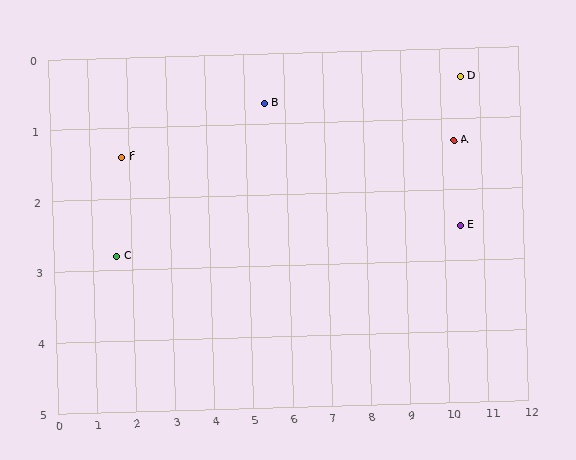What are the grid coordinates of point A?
Point A is at approximately (10.3, 1.3).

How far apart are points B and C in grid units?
Points B and C are about 4.4 grid units apart.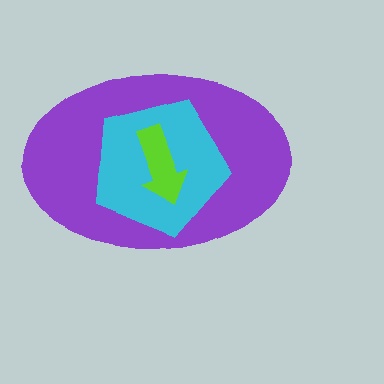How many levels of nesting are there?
3.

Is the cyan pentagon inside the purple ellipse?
Yes.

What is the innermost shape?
The lime arrow.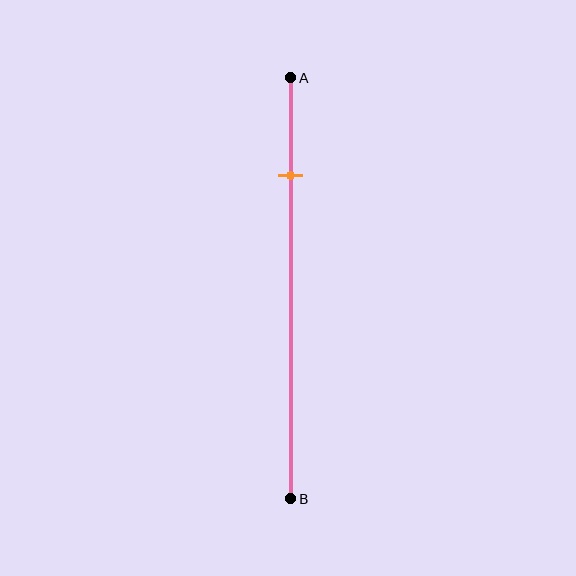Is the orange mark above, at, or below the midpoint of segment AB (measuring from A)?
The orange mark is above the midpoint of segment AB.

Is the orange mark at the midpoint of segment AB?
No, the mark is at about 25% from A, not at the 50% midpoint.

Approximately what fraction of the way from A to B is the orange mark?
The orange mark is approximately 25% of the way from A to B.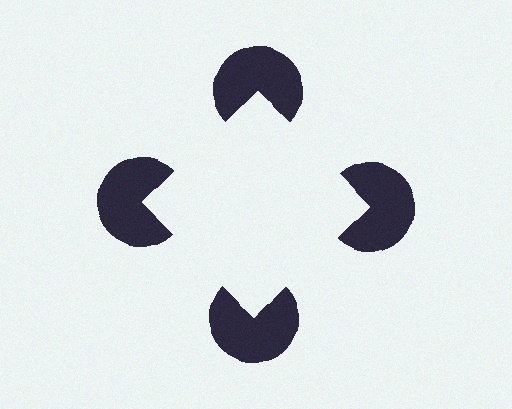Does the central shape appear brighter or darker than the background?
It typically appears slightly brighter than the background, even though no actual brightness change is drawn.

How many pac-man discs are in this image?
There are 4 — one at each vertex of the illusory square.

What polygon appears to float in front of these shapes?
An illusory square — its edges are inferred from the aligned wedge cuts in the pac-man discs, not physically drawn.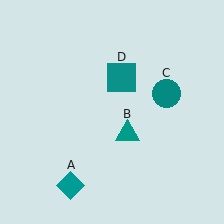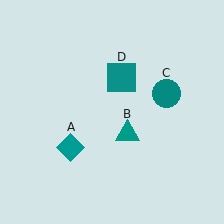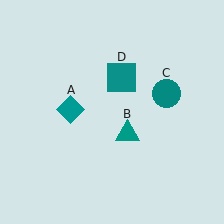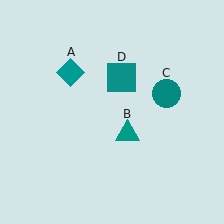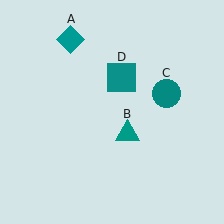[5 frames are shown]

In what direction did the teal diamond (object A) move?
The teal diamond (object A) moved up.